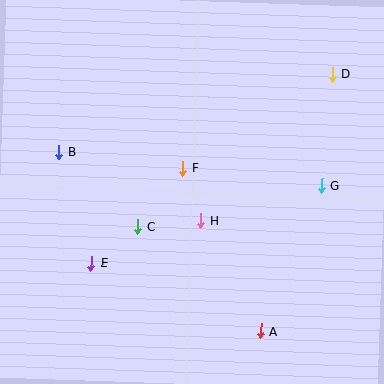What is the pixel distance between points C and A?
The distance between C and A is 162 pixels.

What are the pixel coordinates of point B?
Point B is at (59, 152).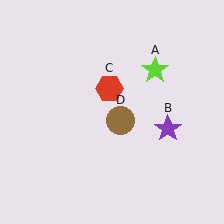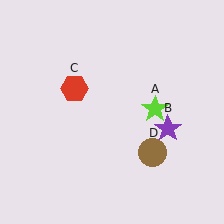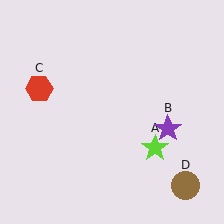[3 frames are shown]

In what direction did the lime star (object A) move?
The lime star (object A) moved down.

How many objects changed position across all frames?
3 objects changed position: lime star (object A), red hexagon (object C), brown circle (object D).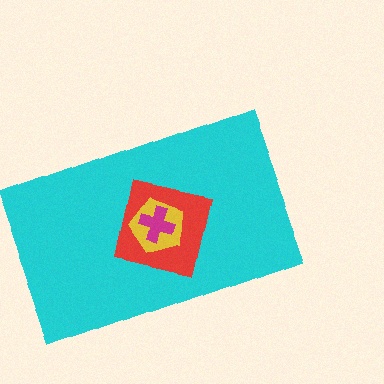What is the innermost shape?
The magenta cross.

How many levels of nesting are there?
4.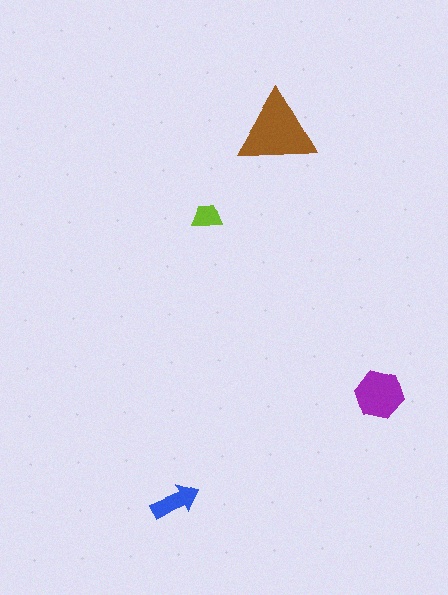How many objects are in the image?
There are 4 objects in the image.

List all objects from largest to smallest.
The brown triangle, the purple hexagon, the blue arrow, the lime trapezoid.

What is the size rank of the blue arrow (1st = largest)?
3rd.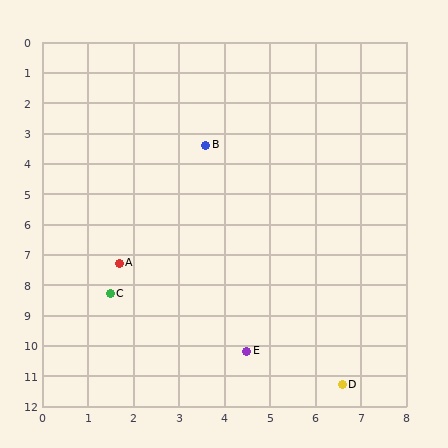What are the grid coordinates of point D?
Point D is at approximately (6.6, 11.3).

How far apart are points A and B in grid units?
Points A and B are about 4.3 grid units apart.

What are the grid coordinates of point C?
Point C is at approximately (1.5, 8.3).